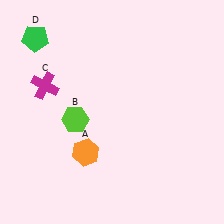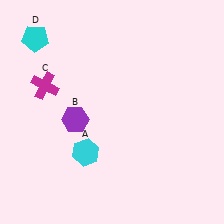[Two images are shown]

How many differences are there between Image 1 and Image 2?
There are 3 differences between the two images.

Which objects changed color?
A changed from orange to cyan. B changed from lime to purple. D changed from green to cyan.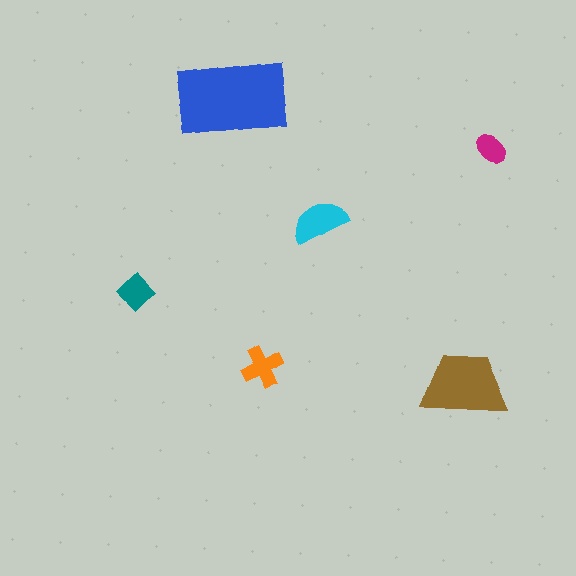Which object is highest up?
The blue rectangle is topmost.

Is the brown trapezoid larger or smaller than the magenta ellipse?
Larger.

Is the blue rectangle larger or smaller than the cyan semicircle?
Larger.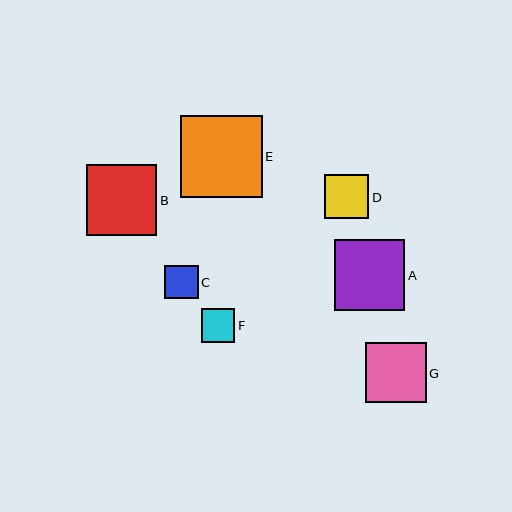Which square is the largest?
Square E is the largest with a size of approximately 82 pixels.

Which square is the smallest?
Square F is the smallest with a size of approximately 33 pixels.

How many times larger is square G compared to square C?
Square G is approximately 1.8 times the size of square C.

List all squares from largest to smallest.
From largest to smallest: E, B, A, G, D, C, F.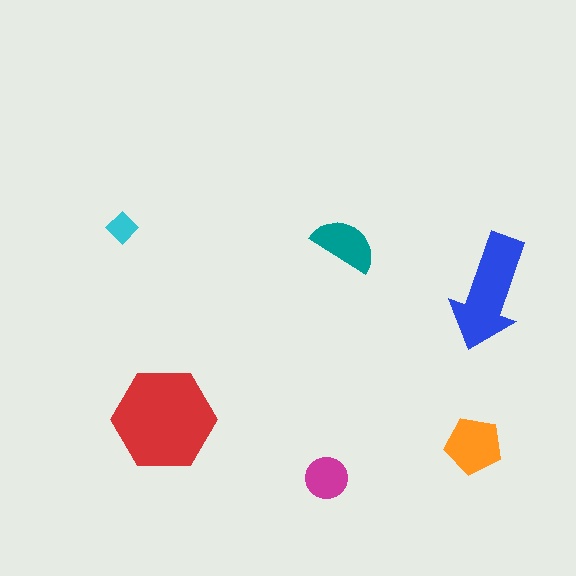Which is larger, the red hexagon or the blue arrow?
The red hexagon.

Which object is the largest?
The red hexagon.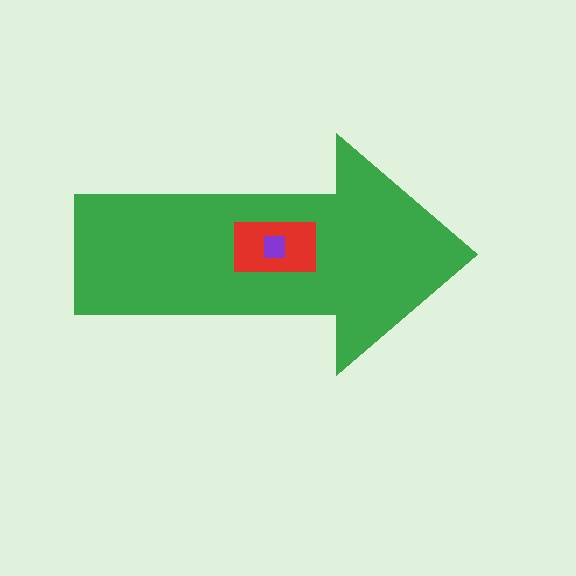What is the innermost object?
The purple square.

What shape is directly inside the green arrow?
The red rectangle.